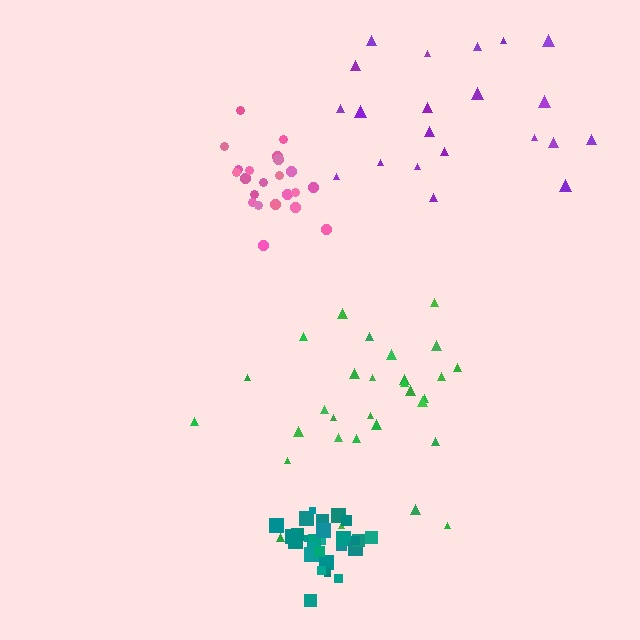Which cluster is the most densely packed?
Teal.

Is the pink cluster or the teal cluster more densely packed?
Teal.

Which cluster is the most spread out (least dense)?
Purple.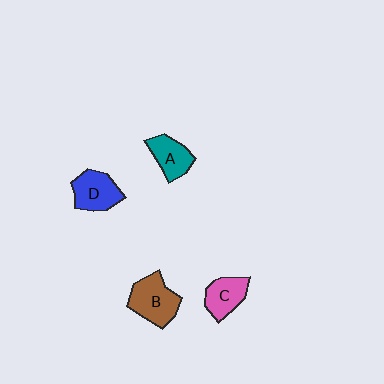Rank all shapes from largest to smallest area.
From largest to smallest: B (brown), D (blue), C (pink), A (teal).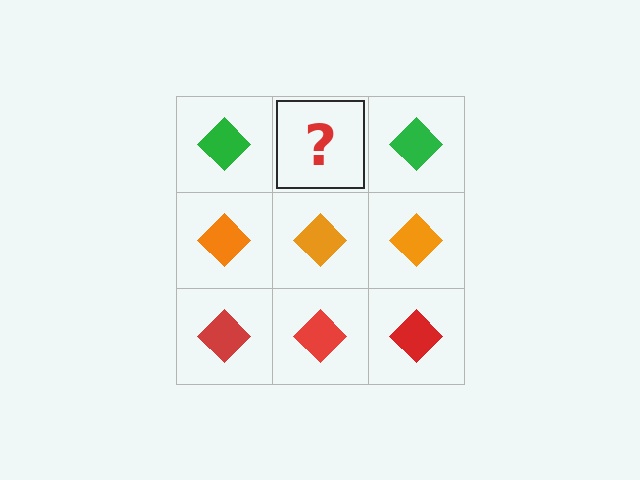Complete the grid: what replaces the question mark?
The question mark should be replaced with a green diamond.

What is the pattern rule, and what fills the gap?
The rule is that each row has a consistent color. The gap should be filled with a green diamond.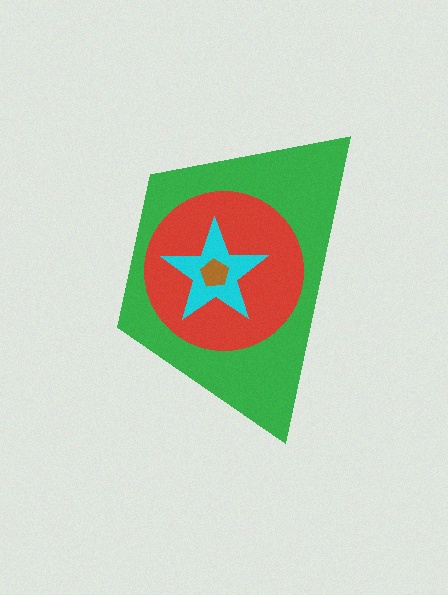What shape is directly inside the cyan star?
The brown pentagon.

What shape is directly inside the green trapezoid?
The red circle.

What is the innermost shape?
The brown pentagon.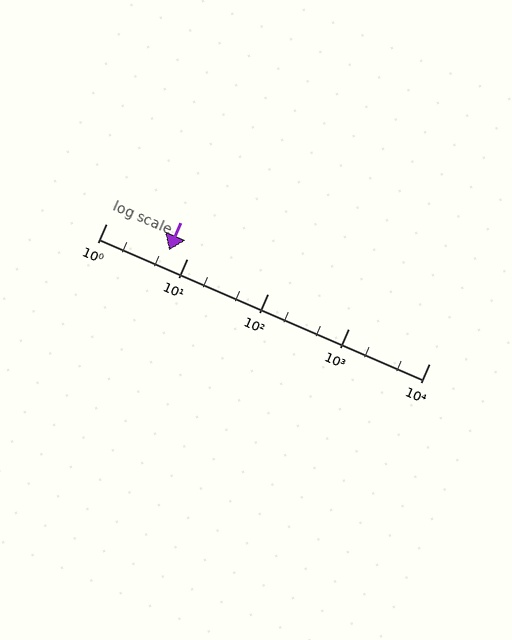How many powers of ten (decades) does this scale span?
The scale spans 4 decades, from 1 to 10000.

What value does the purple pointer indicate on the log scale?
The pointer indicates approximately 6.